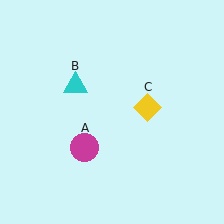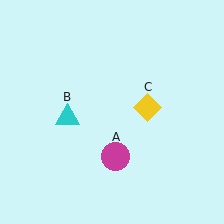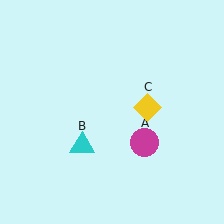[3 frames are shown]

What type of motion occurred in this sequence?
The magenta circle (object A), cyan triangle (object B) rotated counterclockwise around the center of the scene.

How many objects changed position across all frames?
2 objects changed position: magenta circle (object A), cyan triangle (object B).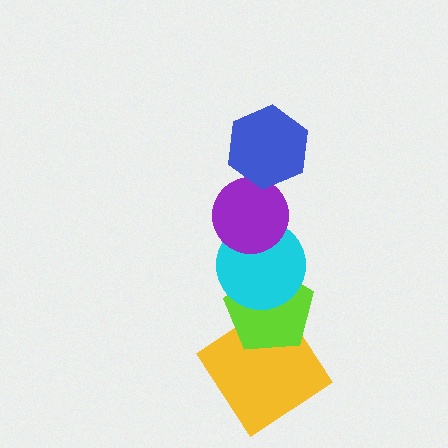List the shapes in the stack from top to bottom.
From top to bottom: the blue hexagon, the purple circle, the cyan circle, the lime pentagon, the yellow diamond.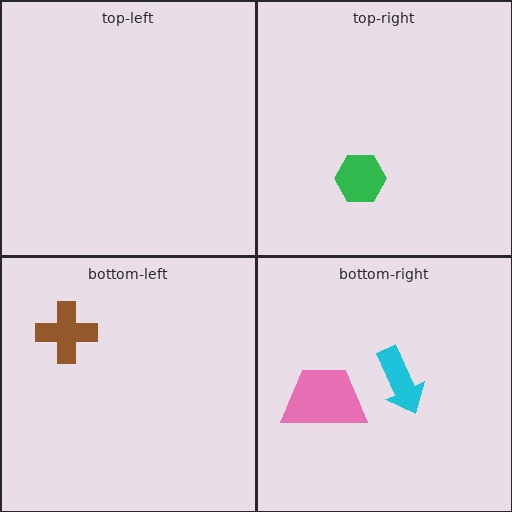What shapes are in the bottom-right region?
The cyan arrow, the pink trapezoid.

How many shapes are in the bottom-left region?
1.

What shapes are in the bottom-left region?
The brown cross.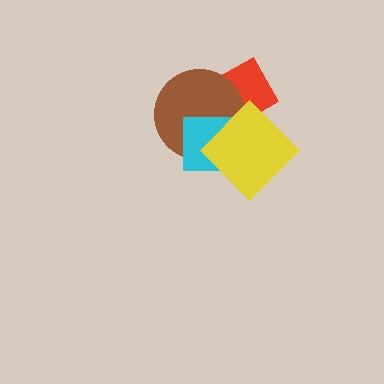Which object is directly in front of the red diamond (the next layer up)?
The brown circle is directly in front of the red diamond.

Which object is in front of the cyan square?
The yellow diamond is in front of the cyan square.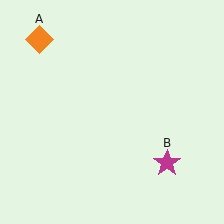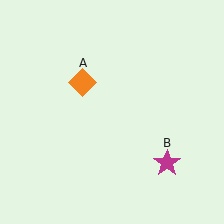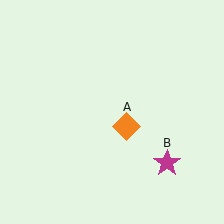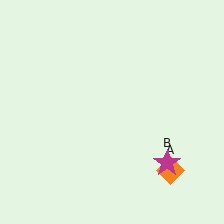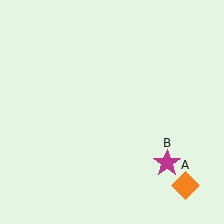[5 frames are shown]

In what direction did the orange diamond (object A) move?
The orange diamond (object A) moved down and to the right.